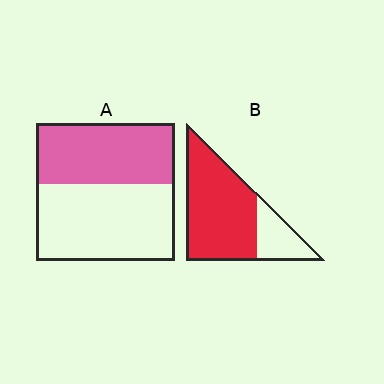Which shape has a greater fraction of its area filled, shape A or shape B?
Shape B.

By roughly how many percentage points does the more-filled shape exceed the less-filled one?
By roughly 30 percentage points (B over A).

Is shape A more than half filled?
No.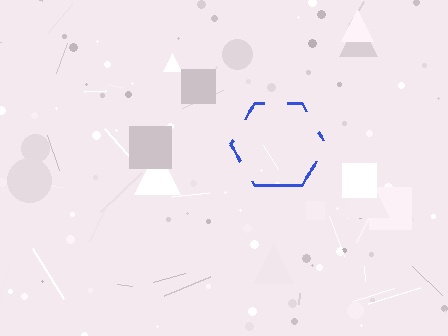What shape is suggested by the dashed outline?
The dashed outline suggests a hexagon.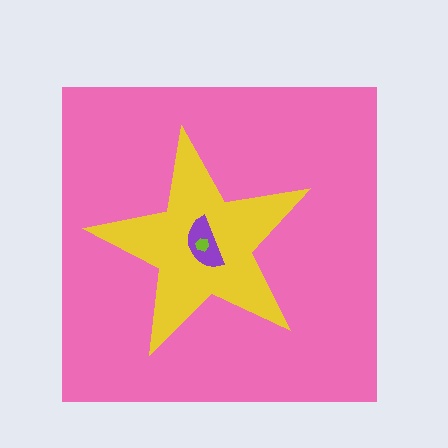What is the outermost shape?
The pink square.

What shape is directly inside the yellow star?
The purple semicircle.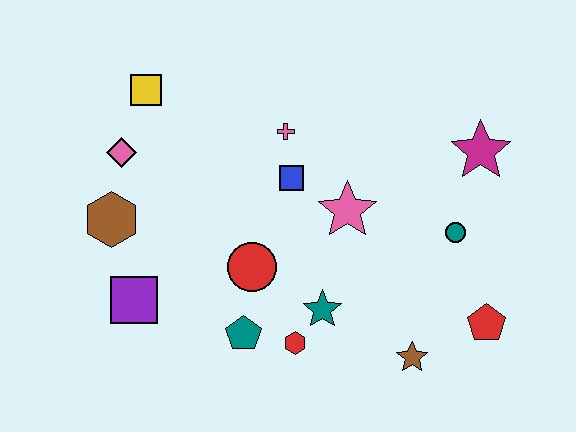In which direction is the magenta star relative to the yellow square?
The magenta star is to the right of the yellow square.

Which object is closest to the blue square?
The pink cross is closest to the blue square.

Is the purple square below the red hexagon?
No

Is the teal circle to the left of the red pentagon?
Yes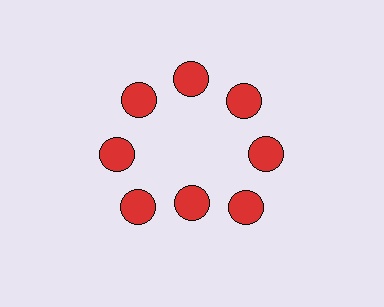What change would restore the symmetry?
The symmetry would be restored by moving it outward, back onto the ring so that all 8 circles sit at equal angles and equal distance from the center.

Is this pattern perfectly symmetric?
No. The 8 red circles are arranged in a ring, but one element near the 6 o'clock position is pulled inward toward the center, breaking the 8-fold rotational symmetry.